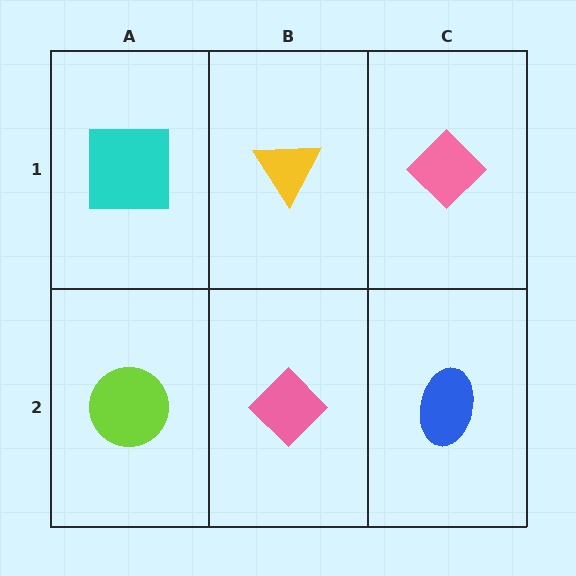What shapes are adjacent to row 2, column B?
A yellow triangle (row 1, column B), a lime circle (row 2, column A), a blue ellipse (row 2, column C).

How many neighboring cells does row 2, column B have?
3.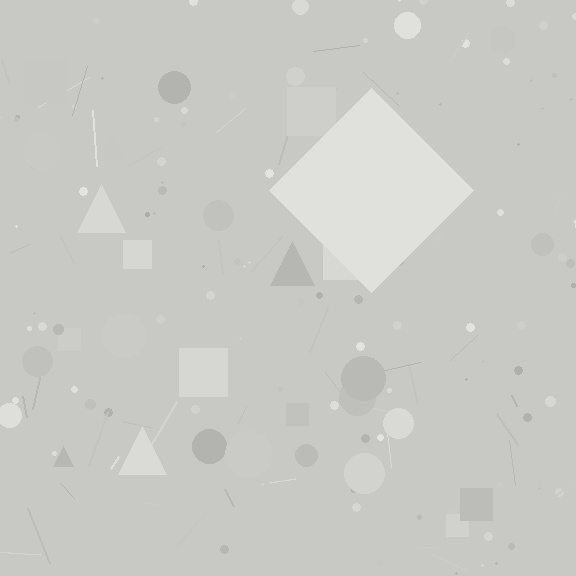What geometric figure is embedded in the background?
A diamond is embedded in the background.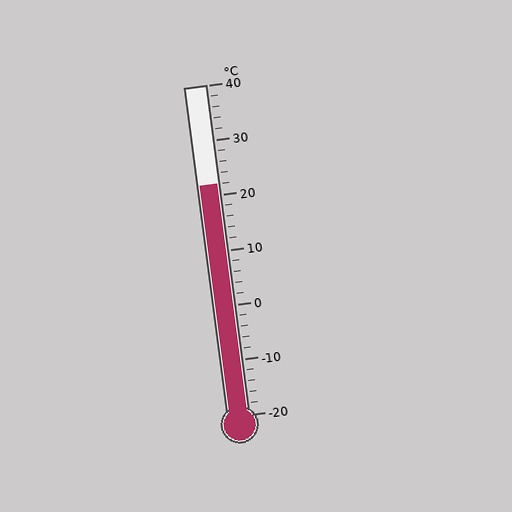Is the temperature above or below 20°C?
The temperature is above 20°C.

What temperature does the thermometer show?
The thermometer shows approximately 22°C.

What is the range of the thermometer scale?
The thermometer scale ranges from -20°C to 40°C.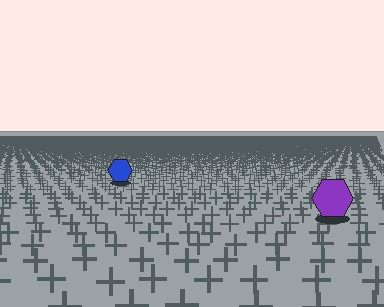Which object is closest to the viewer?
The purple hexagon is closest. The texture marks near it are larger and more spread out.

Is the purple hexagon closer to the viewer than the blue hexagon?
Yes. The purple hexagon is closer — you can tell from the texture gradient: the ground texture is coarser near it.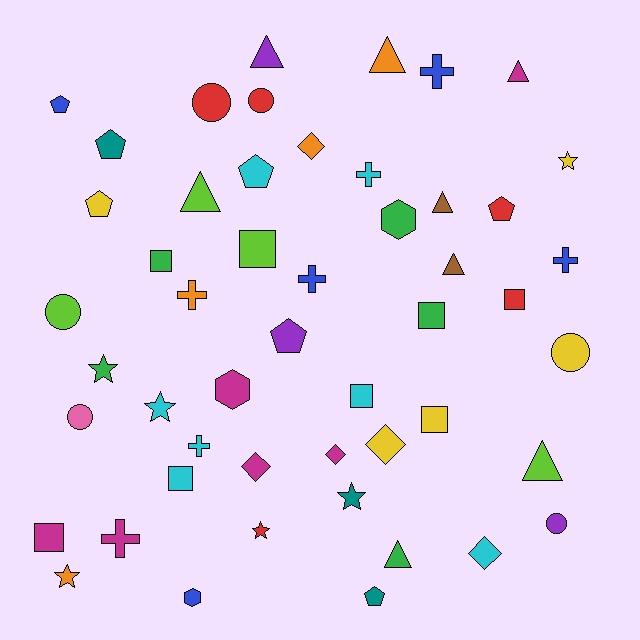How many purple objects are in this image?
There are 3 purple objects.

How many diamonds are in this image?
There are 5 diamonds.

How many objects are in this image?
There are 50 objects.